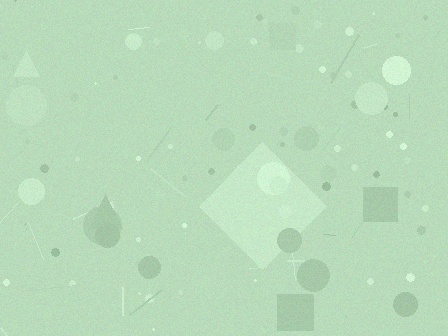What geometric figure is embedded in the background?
A diamond is embedded in the background.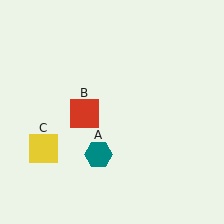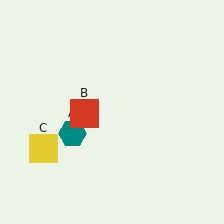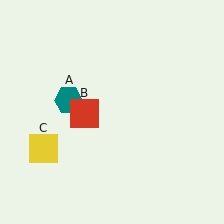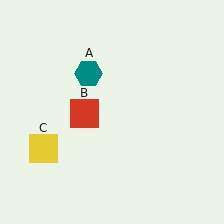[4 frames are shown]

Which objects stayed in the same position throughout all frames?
Red square (object B) and yellow square (object C) remained stationary.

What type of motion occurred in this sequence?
The teal hexagon (object A) rotated clockwise around the center of the scene.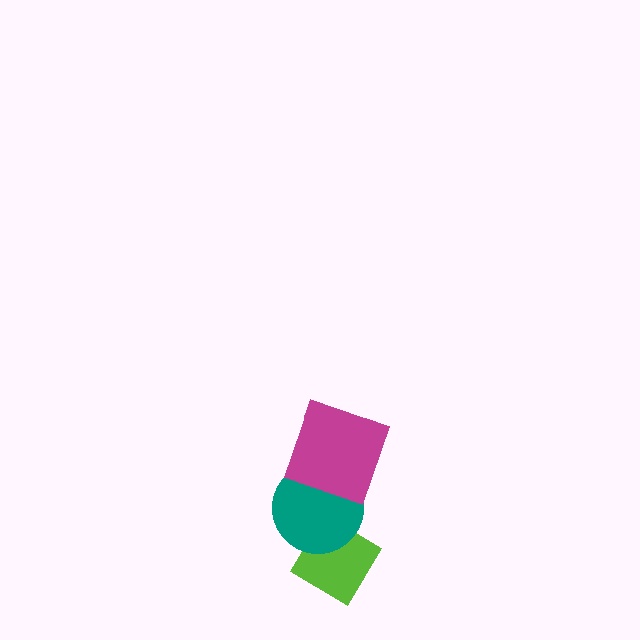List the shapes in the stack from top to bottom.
From top to bottom: the magenta square, the teal circle, the lime diamond.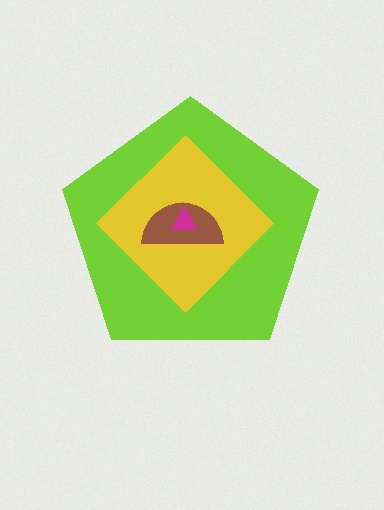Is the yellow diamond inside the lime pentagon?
Yes.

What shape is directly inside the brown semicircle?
The magenta triangle.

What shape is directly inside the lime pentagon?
The yellow diamond.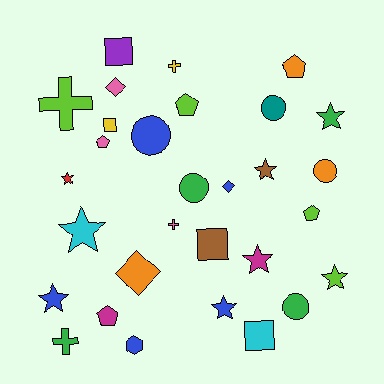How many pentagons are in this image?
There are 5 pentagons.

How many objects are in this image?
There are 30 objects.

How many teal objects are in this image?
There is 1 teal object.